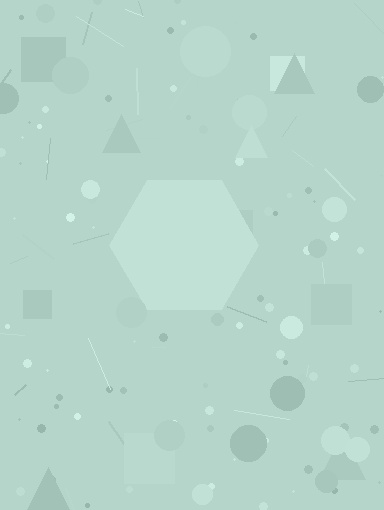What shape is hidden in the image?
A hexagon is hidden in the image.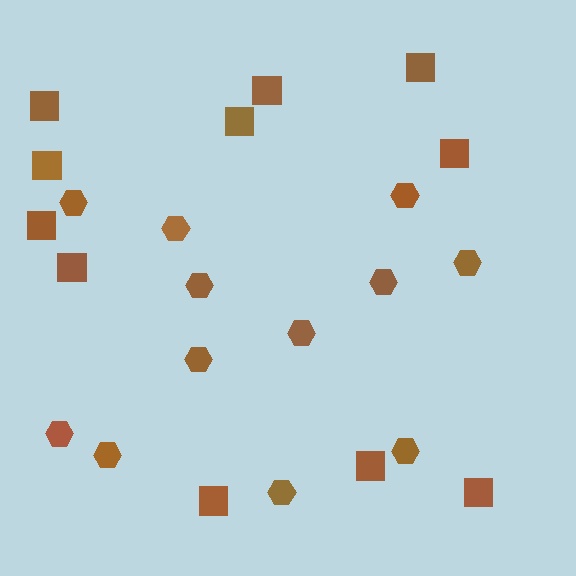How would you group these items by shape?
There are 2 groups: one group of hexagons (12) and one group of squares (11).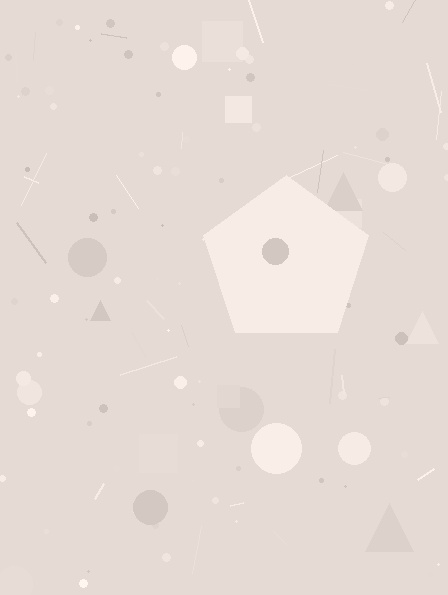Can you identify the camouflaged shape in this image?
The camouflaged shape is a pentagon.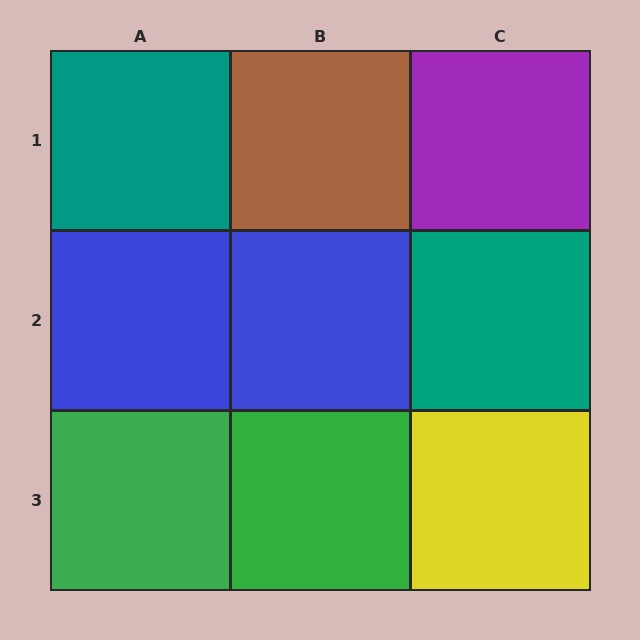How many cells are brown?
1 cell is brown.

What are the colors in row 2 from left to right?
Blue, blue, teal.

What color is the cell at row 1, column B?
Brown.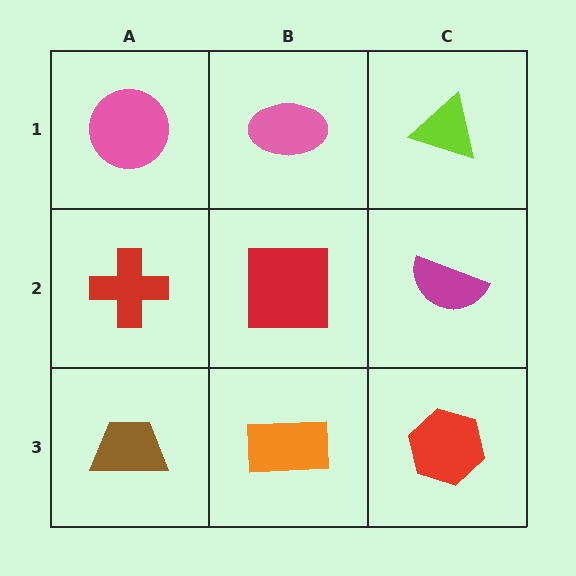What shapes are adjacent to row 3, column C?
A magenta semicircle (row 2, column C), an orange rectangle (row 3, column B).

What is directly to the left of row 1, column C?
A pink ellipse.